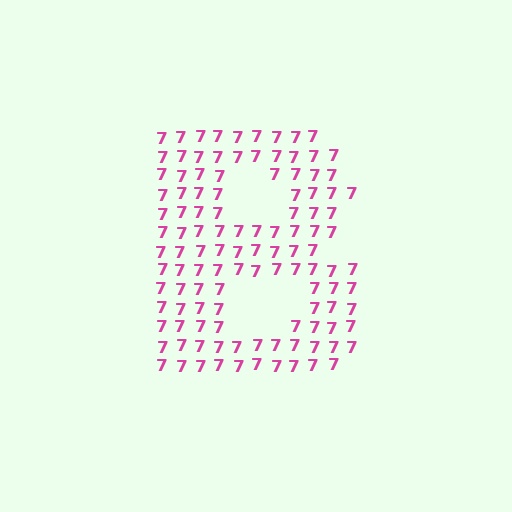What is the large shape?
The large shape is the letter B.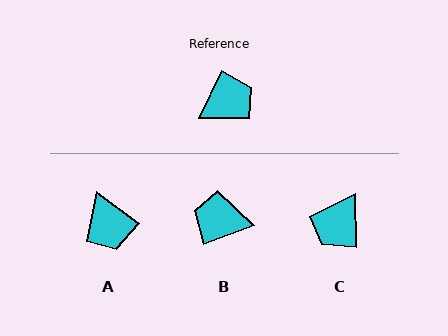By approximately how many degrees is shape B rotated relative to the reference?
Approximately 135 degrees counter-clockwise.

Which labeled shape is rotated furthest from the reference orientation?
C, about 154 degrees away.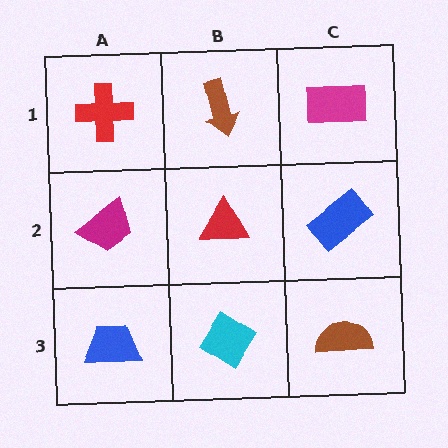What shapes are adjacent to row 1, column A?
A magenta trapezoid (row 2, column A), a brown arrow (row 1, column B).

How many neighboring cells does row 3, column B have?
3.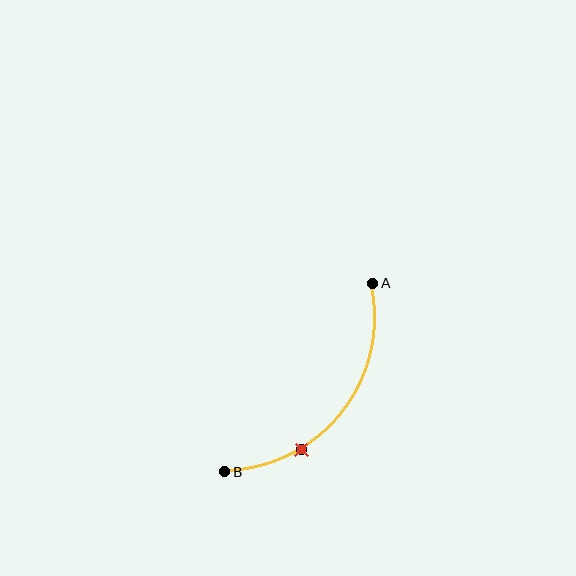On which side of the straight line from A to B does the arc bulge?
The arc bulges below and to the right of the straight line connecting A and B.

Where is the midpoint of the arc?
The arc midpoint is the point on the curve farthest from the straight line joining A and B. It sits below and to the right of that line.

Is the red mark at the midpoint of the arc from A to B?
No. The red mark lies on the arc but is closer to endpoint B. The arc midpoint would be at the point on the curve equidistant along the arc from both A and B.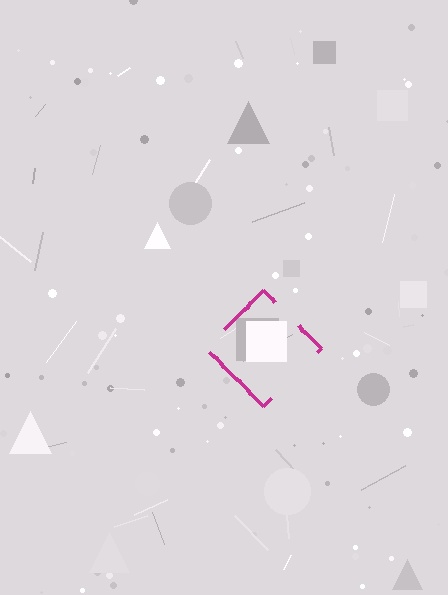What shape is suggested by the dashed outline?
The dashed outline suggests a diamond.